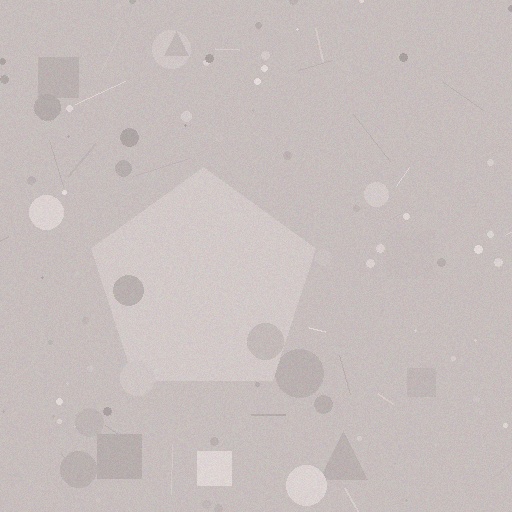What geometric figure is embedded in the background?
A pentagon is embedded in the background.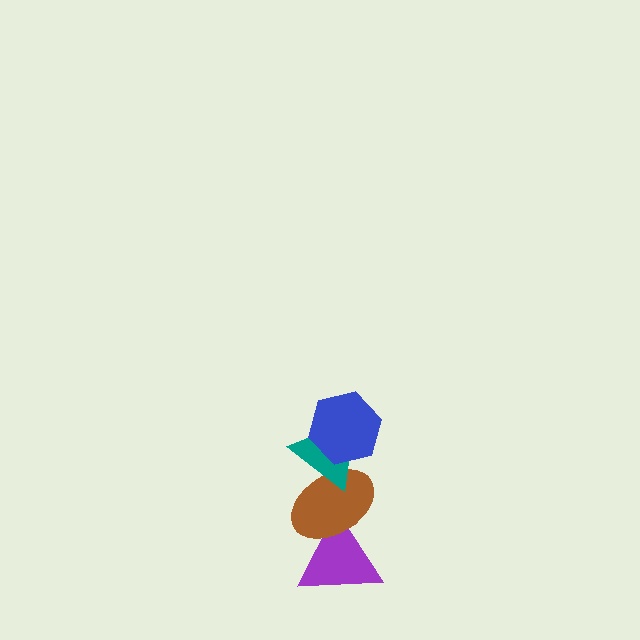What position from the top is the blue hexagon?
The blue hexagon is 1st from the top.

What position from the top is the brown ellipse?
The brown ellipse is 3rd from the top.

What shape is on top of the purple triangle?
The brown ellipse is on top of the purple triangle.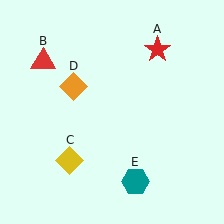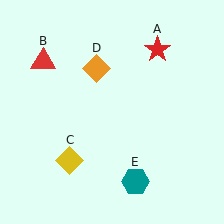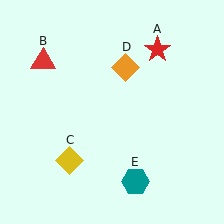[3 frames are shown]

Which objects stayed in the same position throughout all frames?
Red star (object A) and red triangle (object B) and yellow diamond (object C) and teal hexagon (object E) remained stationary.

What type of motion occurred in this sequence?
The orange diamond (object D) rotated clockwise around the center of the scene.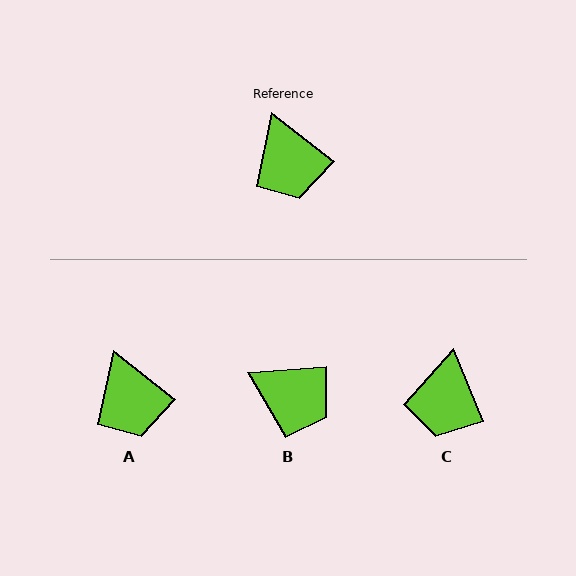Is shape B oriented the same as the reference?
No, it is off by about 43 degrees.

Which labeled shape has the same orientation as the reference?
A.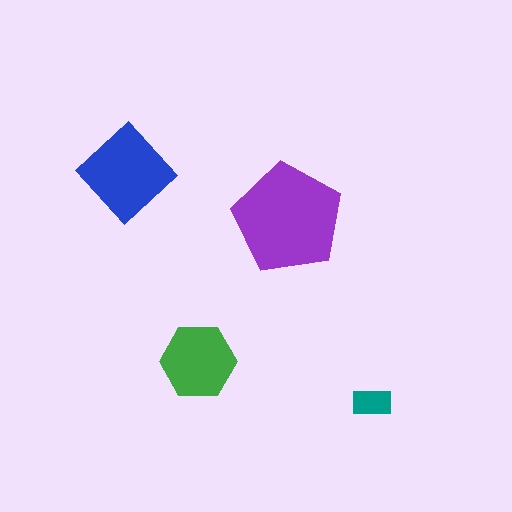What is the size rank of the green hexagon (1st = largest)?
3rd.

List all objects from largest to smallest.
The purple pentagon, the blue diamond, the green hexagon, the teal rectangle.